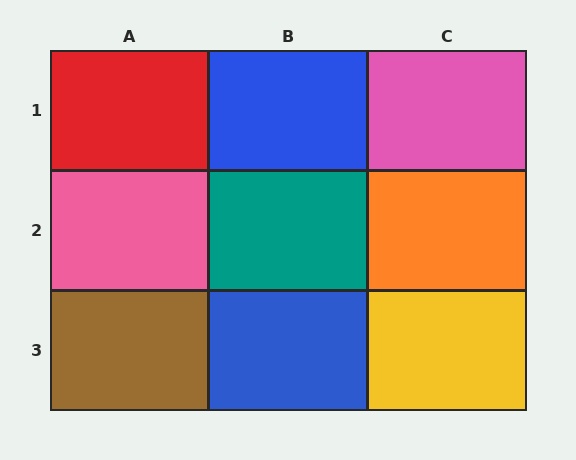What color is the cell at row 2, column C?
Orange.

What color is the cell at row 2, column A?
Pink.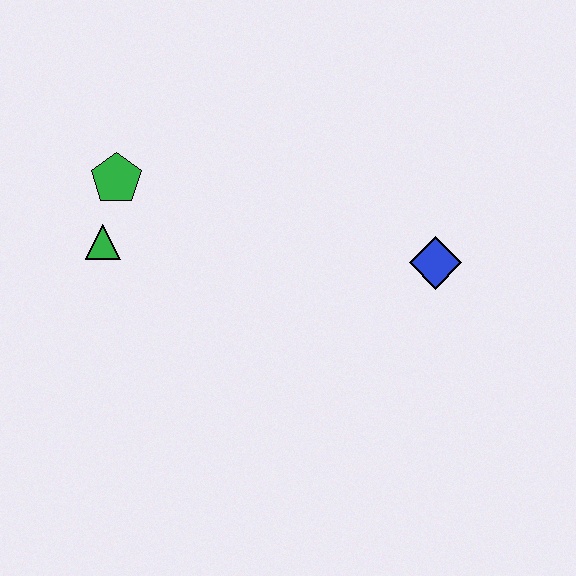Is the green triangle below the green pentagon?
Yes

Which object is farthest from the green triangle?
The blue diamond is farthest from the green triangle.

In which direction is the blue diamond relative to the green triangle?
The blue diamond is to the right of the green triangle.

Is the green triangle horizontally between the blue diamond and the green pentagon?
No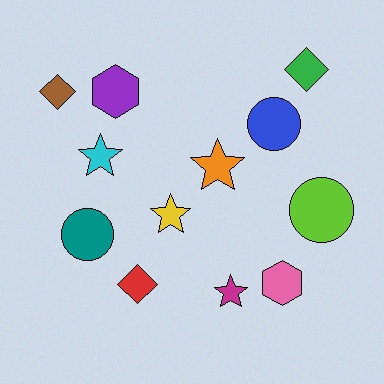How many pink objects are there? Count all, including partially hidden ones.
There is 1 pink object.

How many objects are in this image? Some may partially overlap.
There are 12 objects.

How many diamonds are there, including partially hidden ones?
There are 3 diamonds.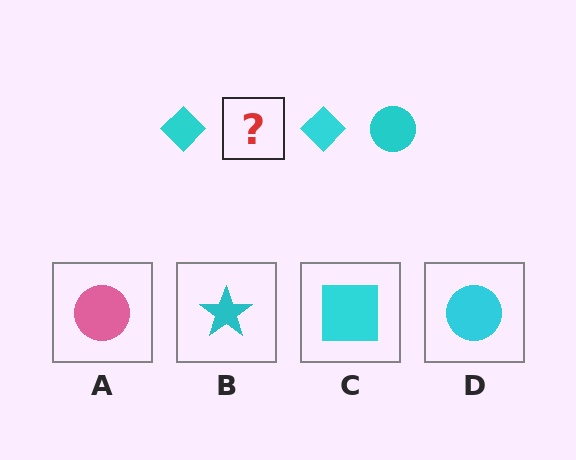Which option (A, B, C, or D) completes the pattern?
D.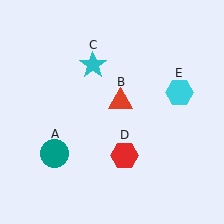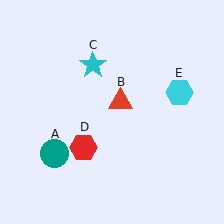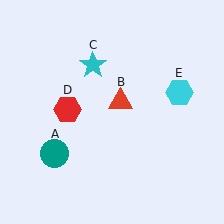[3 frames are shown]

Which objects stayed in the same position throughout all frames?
Teal circle (object A) and red triangle (object B) and cyan star (object C) and cyan hexagon (object E) remained stationary.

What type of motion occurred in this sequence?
The red hexagon (object D) rotated clockwise around the center of the scene.